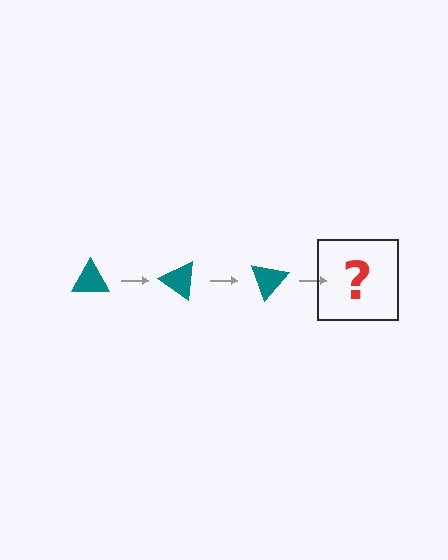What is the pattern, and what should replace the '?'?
The pattern is that the triangle rotates 35 degrees each step. The '?' should be a teal triangle rotated 105 degrees.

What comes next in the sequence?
The next element should be a teal triangle rotated 105 degrees.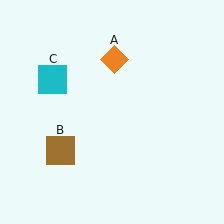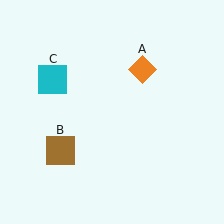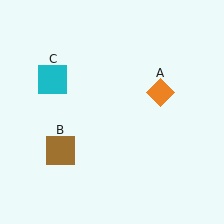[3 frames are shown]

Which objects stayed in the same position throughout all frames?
Brown square (object B) and cyan square (object C) remained stationary.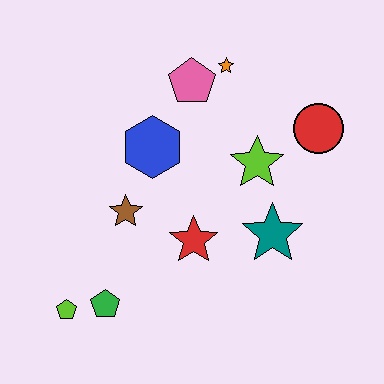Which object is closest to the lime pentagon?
The green pentagon is closest to the lime pentagon.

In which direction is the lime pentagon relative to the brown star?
The lime pentagon is below the brown star.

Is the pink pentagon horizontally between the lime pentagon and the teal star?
Yes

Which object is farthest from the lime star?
The lime pentagon is farthest from the lime star.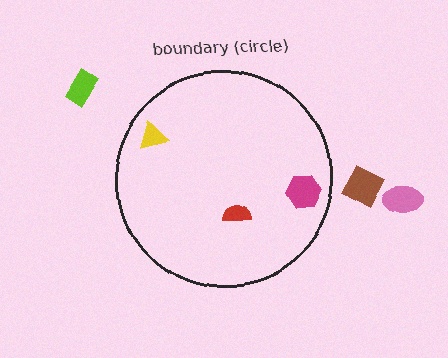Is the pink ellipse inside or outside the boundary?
Outside.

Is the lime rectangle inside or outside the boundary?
Outside.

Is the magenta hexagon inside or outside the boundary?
Inside.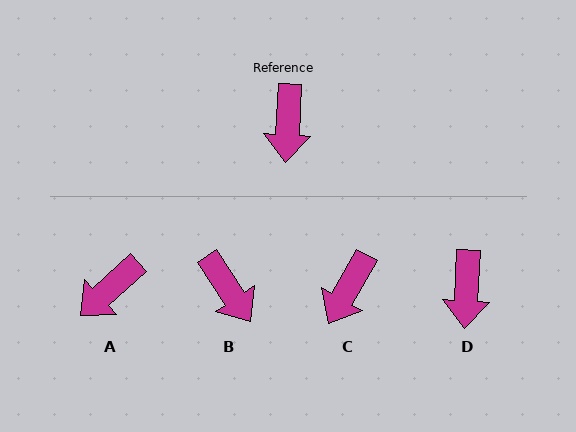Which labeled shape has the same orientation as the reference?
D.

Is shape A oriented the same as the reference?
No, it is off by about 44 degrees.